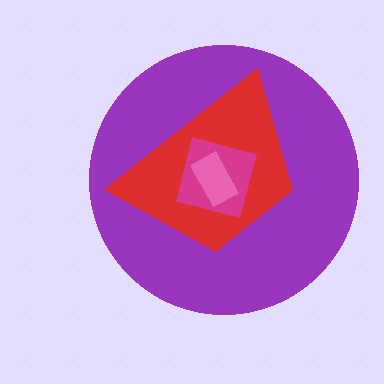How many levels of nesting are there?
4.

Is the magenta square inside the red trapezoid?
Yes.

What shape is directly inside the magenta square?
The pink rectangle.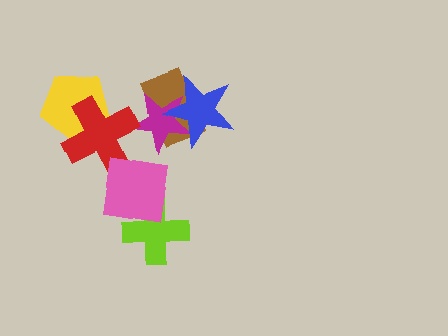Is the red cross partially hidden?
Yes, it is partially covered by another shape.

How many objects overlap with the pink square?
2 objects overlap with the pink square.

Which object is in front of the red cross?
The pink square is in front of the red cross.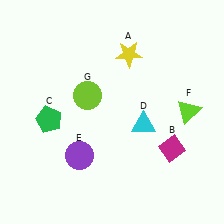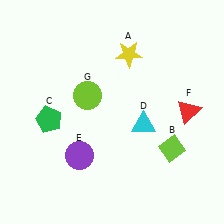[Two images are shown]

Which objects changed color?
B changed from magenta to lime. F changed from lime to red.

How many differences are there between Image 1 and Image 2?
There are 2 differences between the two images.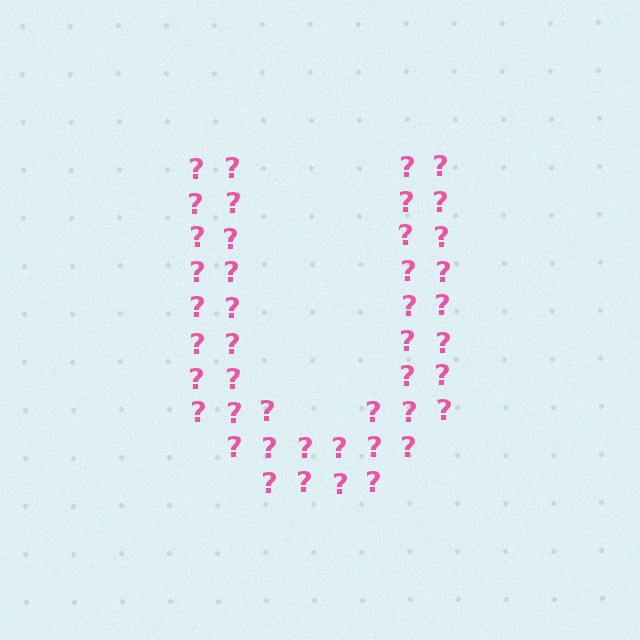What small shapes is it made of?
It is made of small question marks.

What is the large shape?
The large shape is the letter U.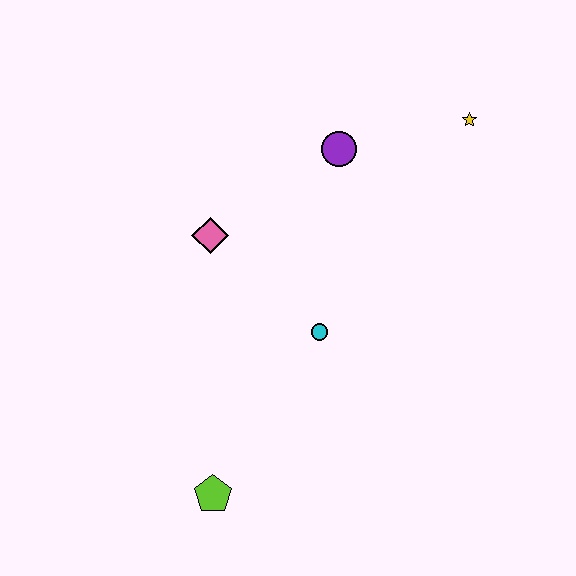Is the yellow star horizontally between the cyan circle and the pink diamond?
No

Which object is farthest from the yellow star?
The lime pentagon is farthest from the yellow star.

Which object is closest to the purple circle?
The yellow star is closest to the purple circle.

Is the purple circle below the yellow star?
Yes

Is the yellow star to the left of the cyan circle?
No